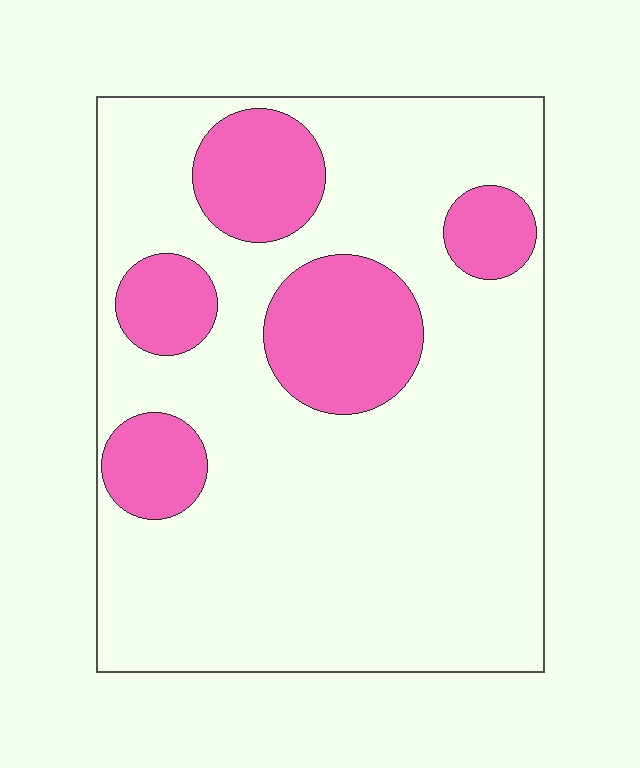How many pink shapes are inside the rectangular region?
5.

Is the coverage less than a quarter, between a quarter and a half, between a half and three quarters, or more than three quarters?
Less than a quarter.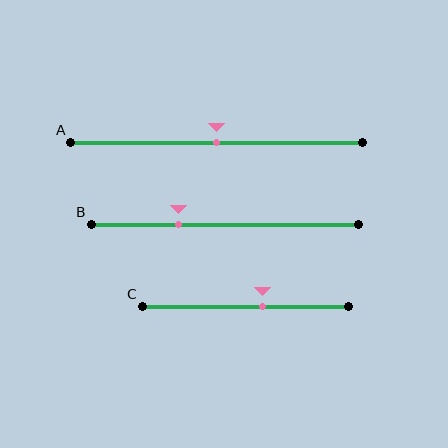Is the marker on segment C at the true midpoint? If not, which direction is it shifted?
No, the marker on segment C is shifted to the right by about 8% of the segment length.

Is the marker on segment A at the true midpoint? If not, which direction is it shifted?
Yes, the marker on segment A is at the true midpoint.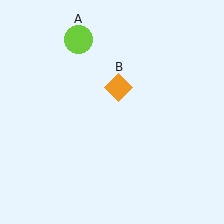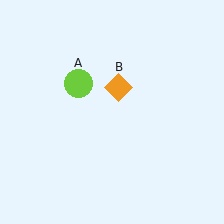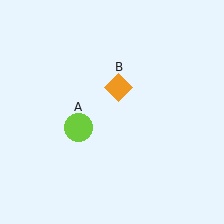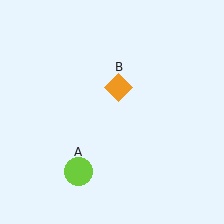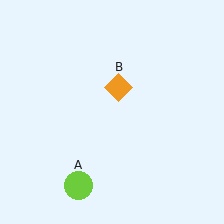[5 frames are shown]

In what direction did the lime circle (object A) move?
The lime circle (object A) moved down.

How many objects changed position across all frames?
1 object changed position: lime circle (object A).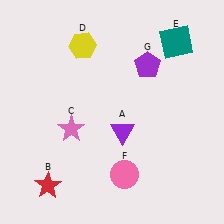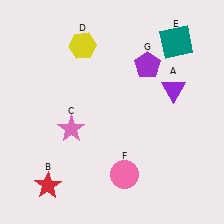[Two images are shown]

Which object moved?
The purple triangle (A) moved right.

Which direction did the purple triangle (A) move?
The purple triangle (A) moved right.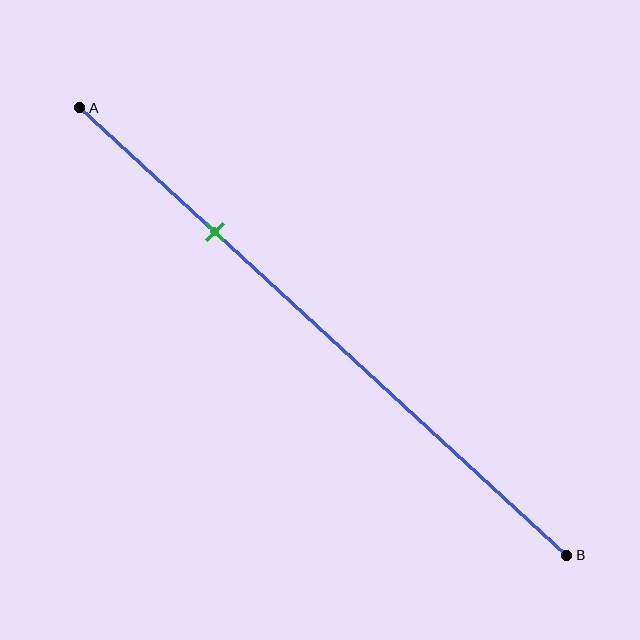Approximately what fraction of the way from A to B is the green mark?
The green mark is approximately 30% of the way from A to B.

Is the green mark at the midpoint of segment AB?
No, the mark is at about 30% from A, not at the 50% midpoint.